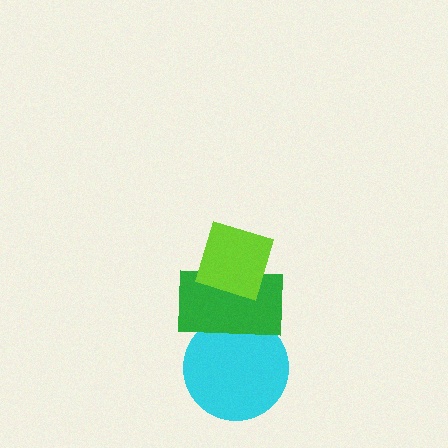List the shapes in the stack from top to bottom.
From top to bottom: the lime diamond, the green rectangle, the cyan circle.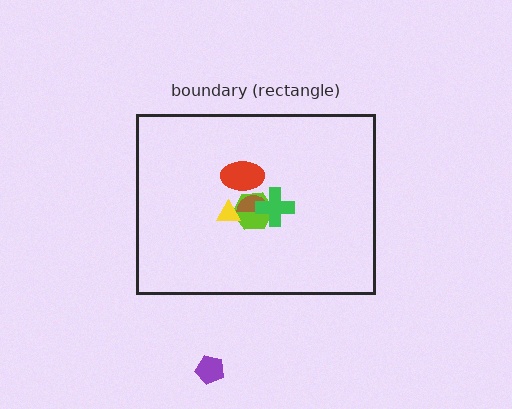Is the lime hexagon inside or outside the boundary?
Inside.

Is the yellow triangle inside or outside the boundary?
Inside.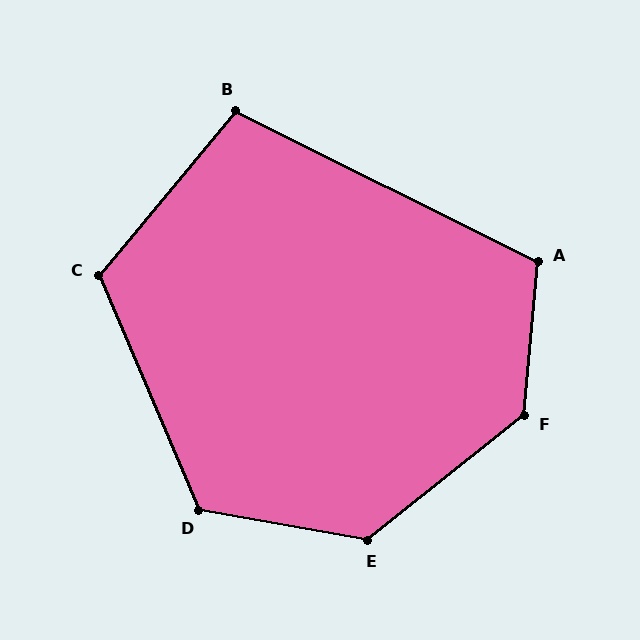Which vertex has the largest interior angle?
F, at approximately 134 degrees.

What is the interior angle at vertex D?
Approximately 123 degrees (obtuse).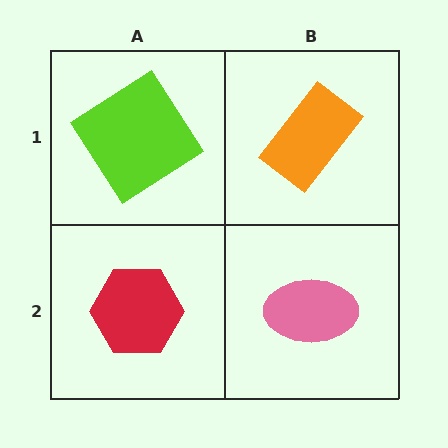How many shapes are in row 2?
2 shapes.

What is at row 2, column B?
A pink ellipse.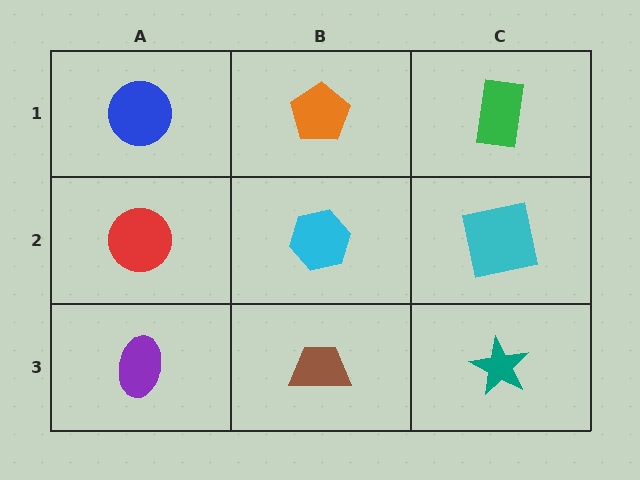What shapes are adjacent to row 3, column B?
A cyan hexagon (row 2, column B), a purple ellipse (row 3, column A), a teal star (row 3, column C).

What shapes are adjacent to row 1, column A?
A red circle (row 2, column A), an orange pentagon (row 1, column B).